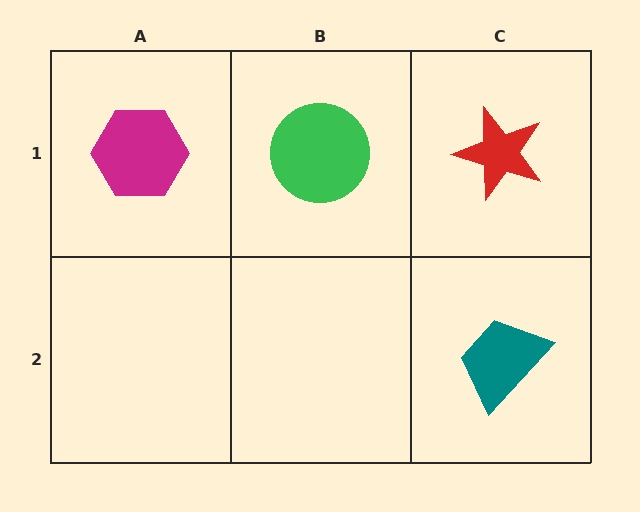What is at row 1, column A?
A magenta hexagon.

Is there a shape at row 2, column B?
No, that cell is empty.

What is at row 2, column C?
A teal trapezoid.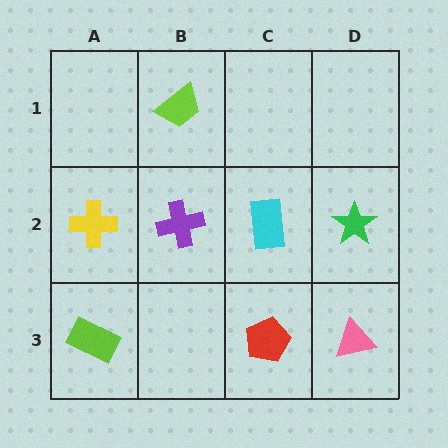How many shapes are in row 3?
3 shapes.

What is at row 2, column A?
A yellow cross.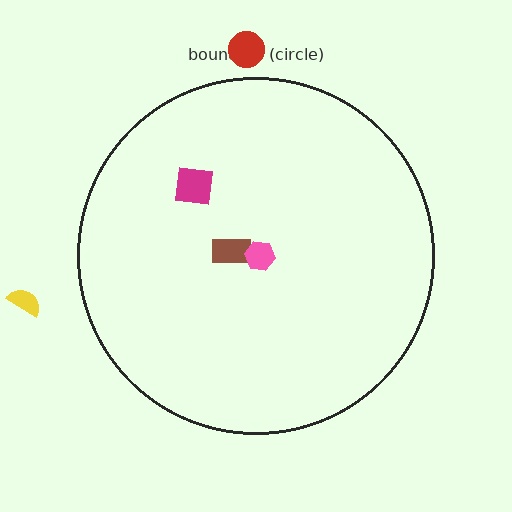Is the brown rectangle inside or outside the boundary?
Inside.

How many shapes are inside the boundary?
3 inside, 2 outside.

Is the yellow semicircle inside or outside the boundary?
Outside.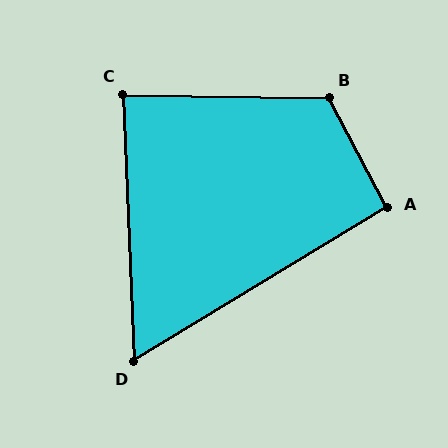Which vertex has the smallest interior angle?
D, at approximately 61 degrees.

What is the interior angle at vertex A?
Approximately 93 degrees (approximately right).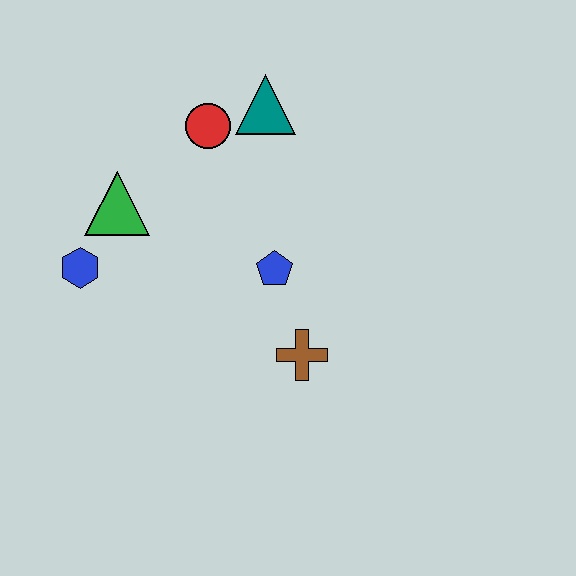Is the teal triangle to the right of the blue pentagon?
No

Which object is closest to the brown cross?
The blue pentagon is closest to the brown cross.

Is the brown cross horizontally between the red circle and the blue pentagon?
No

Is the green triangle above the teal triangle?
No